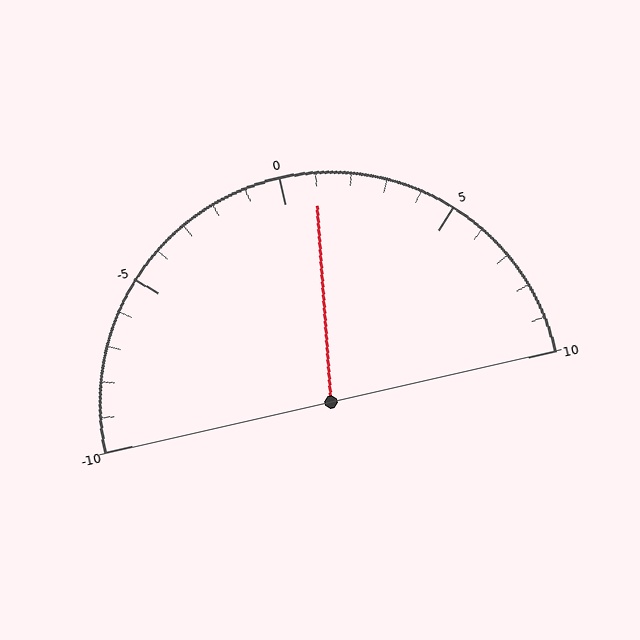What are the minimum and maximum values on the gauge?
The gauge ranges from -10 to 10.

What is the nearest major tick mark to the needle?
The nearest major tick mark is 0.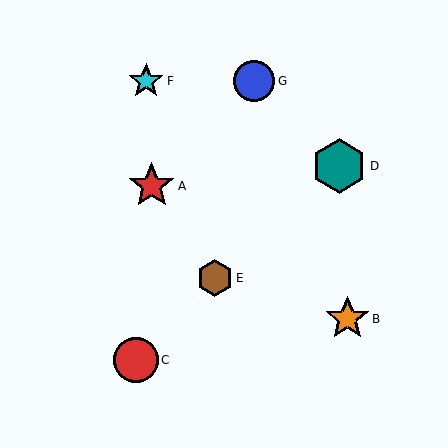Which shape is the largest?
The teal hexagon (labeled D) is the largest.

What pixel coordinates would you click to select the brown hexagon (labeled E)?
Click at (215, 278) to select the brown hexagon E.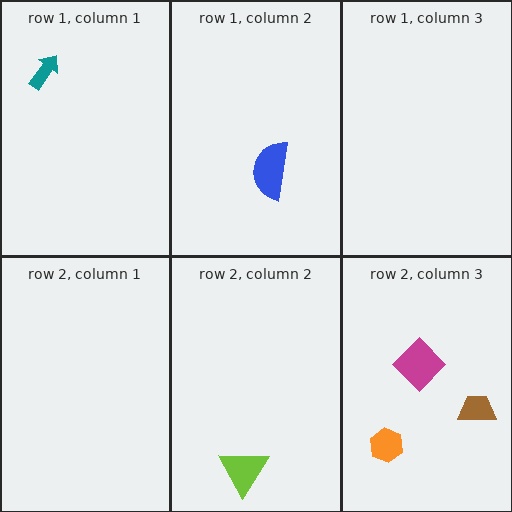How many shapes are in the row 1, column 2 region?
1.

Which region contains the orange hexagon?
The row 2, column 3 region.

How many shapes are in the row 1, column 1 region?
1.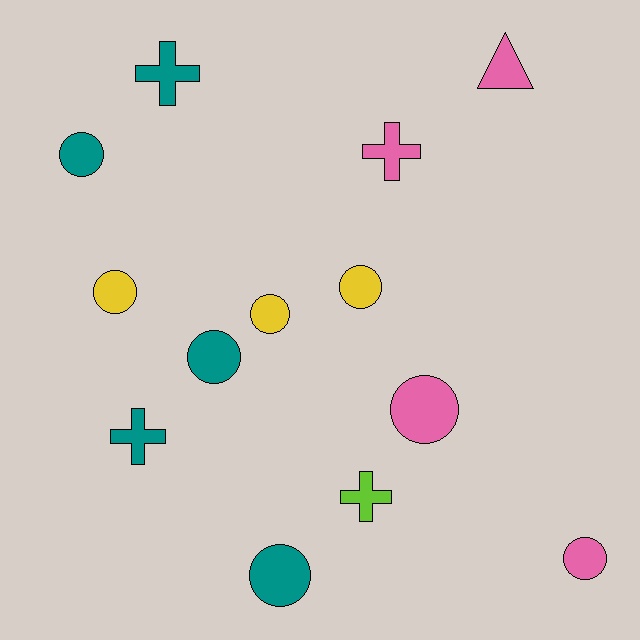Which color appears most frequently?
Teal, with 5 objects.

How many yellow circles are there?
There are 3 yellow circles.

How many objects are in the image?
There are 13 objects.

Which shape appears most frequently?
Circle, with 8 objects.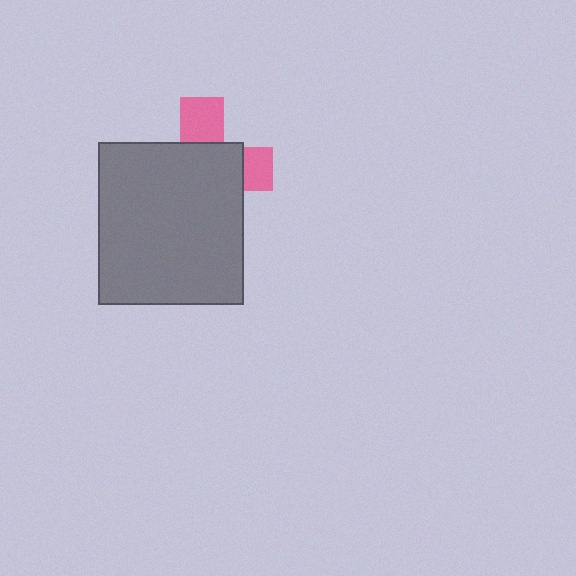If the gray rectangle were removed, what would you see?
You would see the complete pink cross.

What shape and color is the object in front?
The object in front is a gray rectangle.